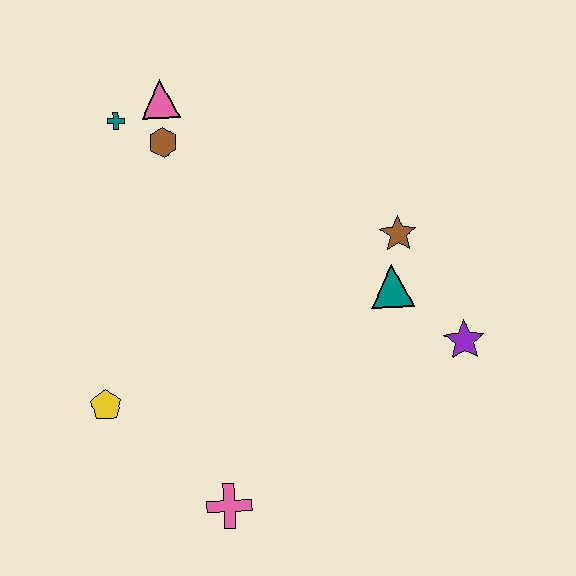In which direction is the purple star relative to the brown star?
The purple star is below the brown star.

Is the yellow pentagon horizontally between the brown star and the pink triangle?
No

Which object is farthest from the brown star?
The yellow pentagon is farthest from the brown star.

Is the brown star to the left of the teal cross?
No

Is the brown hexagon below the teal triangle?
No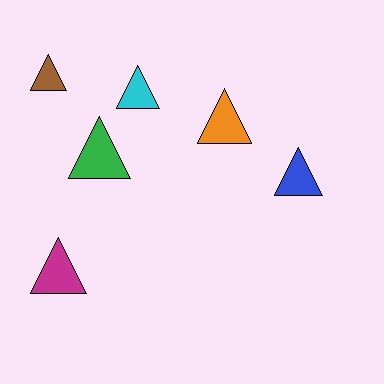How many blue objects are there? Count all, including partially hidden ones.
There is 1 blue object.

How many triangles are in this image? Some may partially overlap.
There are 6 triangles.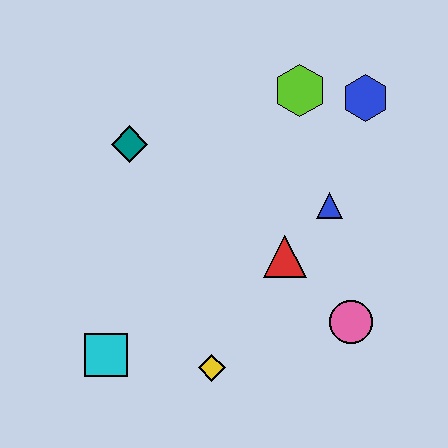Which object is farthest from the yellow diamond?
The blue hexagon is farthest from the yellow diamond.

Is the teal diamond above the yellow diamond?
Yes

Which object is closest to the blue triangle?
The red triangle is closest to the blue triangle.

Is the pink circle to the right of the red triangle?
Yes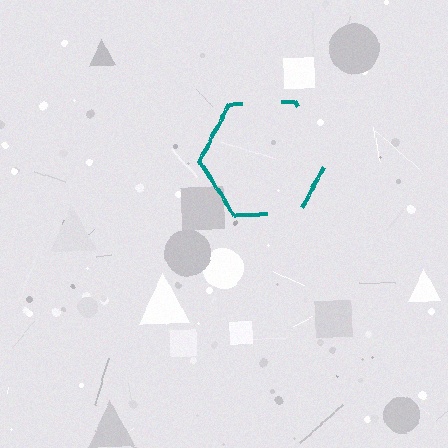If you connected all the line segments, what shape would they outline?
They would outline a hexagon.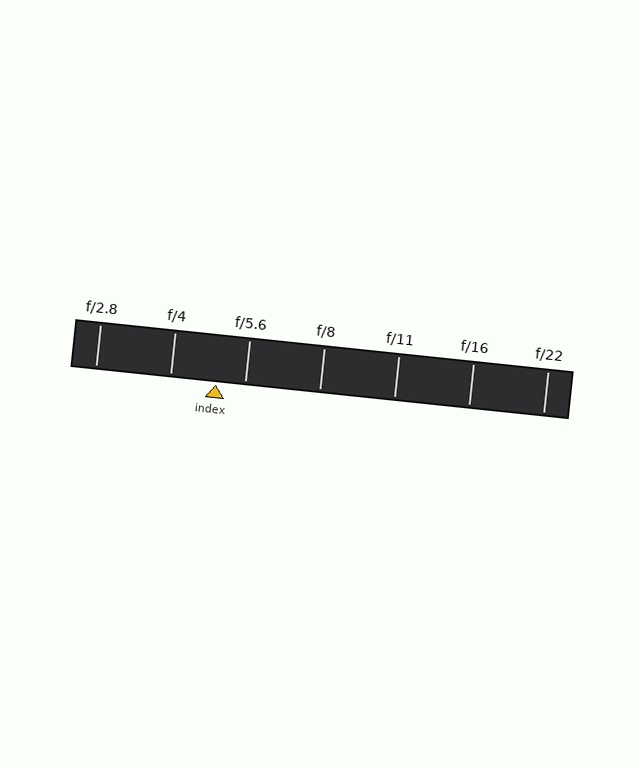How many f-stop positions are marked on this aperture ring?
There are 7 f-stop positions marked.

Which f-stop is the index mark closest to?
The index mark is closest to f/5.6.